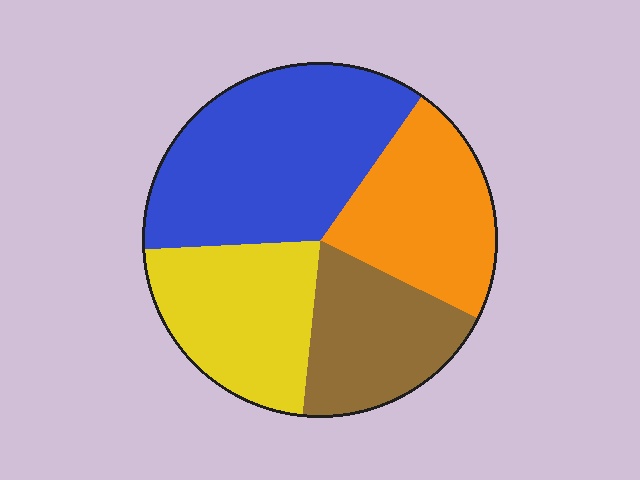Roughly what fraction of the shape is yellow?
Yellow covers around 25% of the shape.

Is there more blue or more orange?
Blue.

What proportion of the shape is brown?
Brown takes up between a sixth and a third of the shape.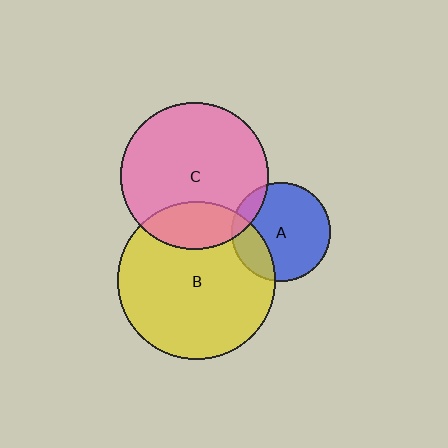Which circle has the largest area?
Circle B (yellow).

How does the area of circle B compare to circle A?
Approximately 2.5 times.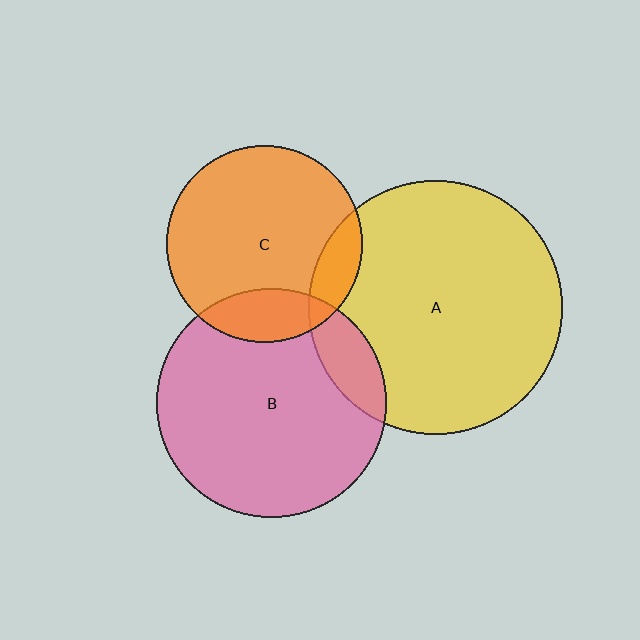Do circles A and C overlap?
Yes.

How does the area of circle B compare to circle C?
Approximately 1.4 times.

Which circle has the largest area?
Circle A (yellow).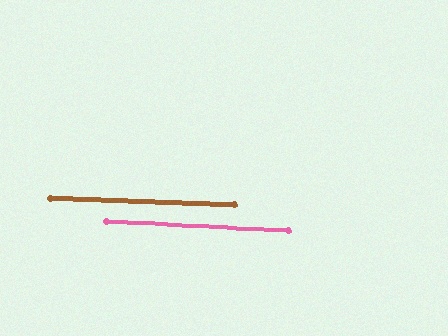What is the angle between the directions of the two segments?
Approximately 1 degree.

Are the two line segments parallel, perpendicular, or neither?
Parallel — their directions differ by only 1.3°.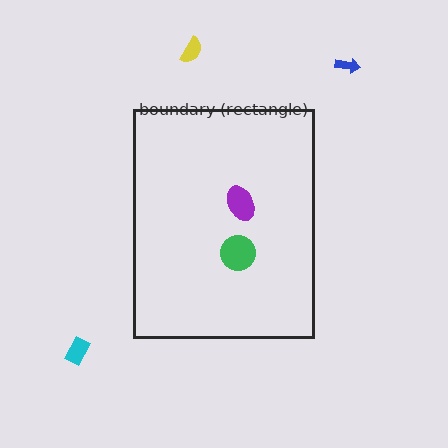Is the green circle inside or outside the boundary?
Inside.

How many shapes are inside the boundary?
2 inside, 3 outside.